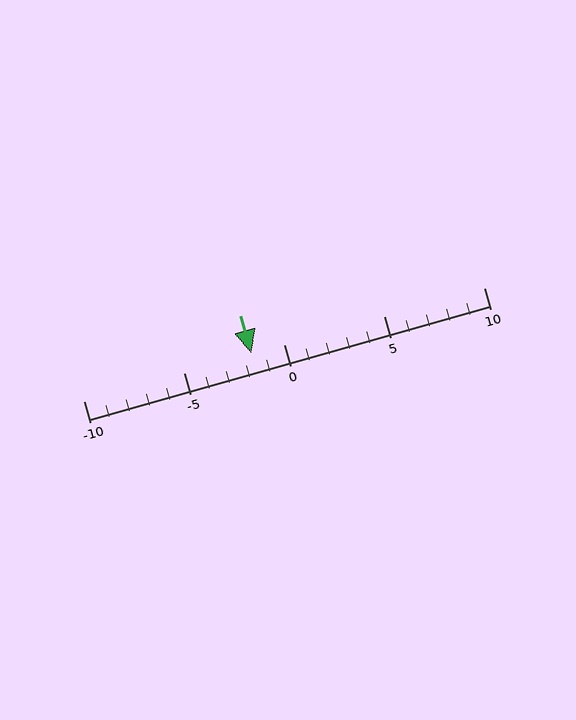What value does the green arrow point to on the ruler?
The green arrow points to approximately -2.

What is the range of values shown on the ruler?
The ruler shows values from -10 to 10.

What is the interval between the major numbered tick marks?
The major tick marks are spaced 5 units apart.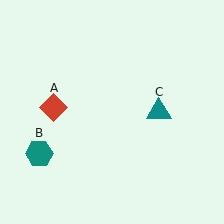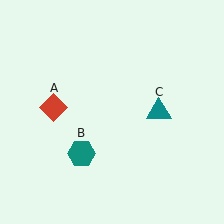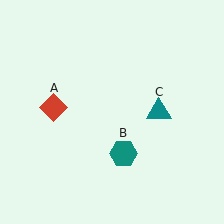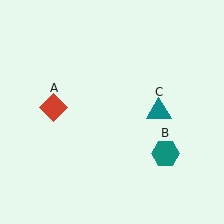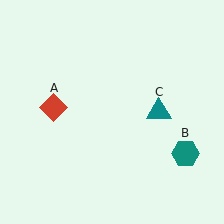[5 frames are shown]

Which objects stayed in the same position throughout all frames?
Red diamond (object A) and teal triangle (object C) remained stationary.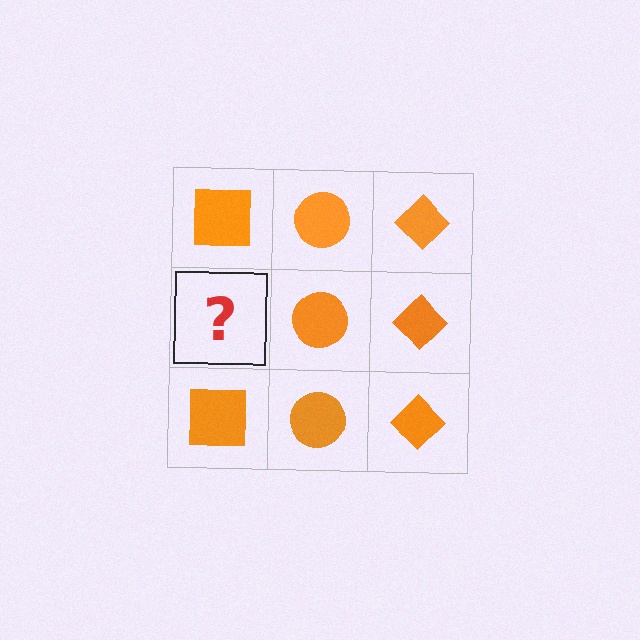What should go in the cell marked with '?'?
The missing cell should contain an orange square.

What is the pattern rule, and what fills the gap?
The rule is that each column has a consistent shape. The gap should be filled with an orange square.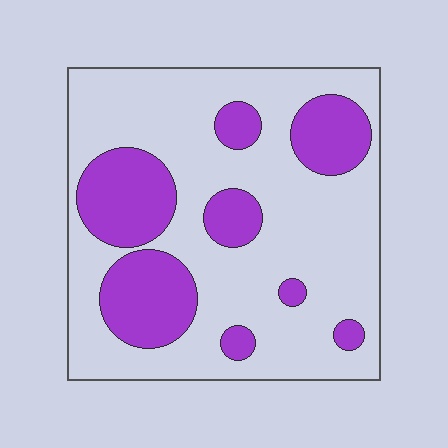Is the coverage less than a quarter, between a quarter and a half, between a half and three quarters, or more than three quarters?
Between a quarter and a half.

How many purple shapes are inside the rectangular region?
8.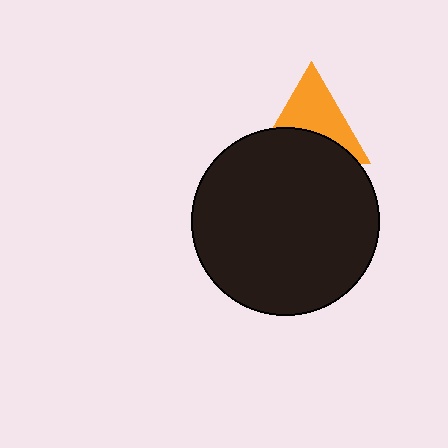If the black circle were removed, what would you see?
You would see the complete orange triangle.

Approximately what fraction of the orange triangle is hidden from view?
Roughly 45% of the orange triangle is hidden behind the black circle.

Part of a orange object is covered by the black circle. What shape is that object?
It is a triangle.